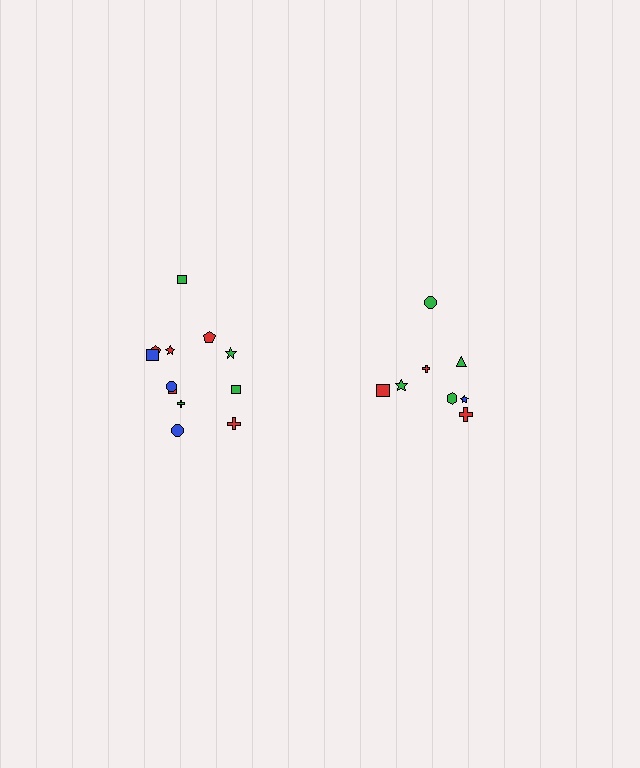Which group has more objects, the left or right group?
The left group.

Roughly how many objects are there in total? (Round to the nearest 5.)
Roughly 20 objects in total.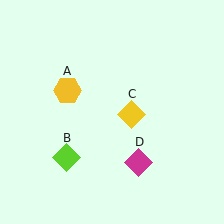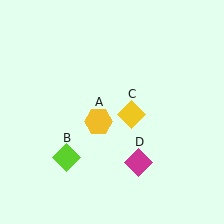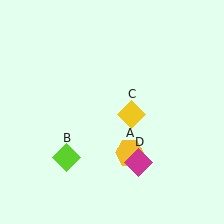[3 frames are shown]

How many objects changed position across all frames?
1 object changed position: yellow hexagon (object A).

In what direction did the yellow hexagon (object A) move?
The yellow hexagon (object A) moved down and to the right.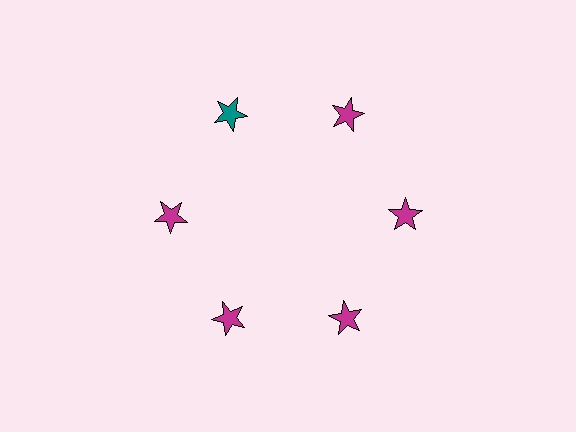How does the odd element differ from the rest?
It has a different color: teal instead of magenta.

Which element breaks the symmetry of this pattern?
The teal star at roughly the 11 o'clock position breaks the symmetry. All other shapes are magenta stars.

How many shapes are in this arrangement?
There are 6 shapes arranged in a ring pattern.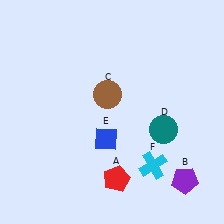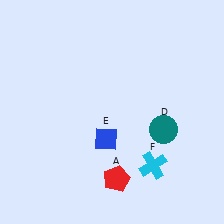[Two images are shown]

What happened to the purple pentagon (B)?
The purple pentagon (B) was removed in Image 2. It was in the bottom-right area of Image 1.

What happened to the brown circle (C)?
The brown circle (C) was removed in Image 2. It was in the top-left area of Image 1.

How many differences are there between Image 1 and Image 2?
There are 2 differences between the two images.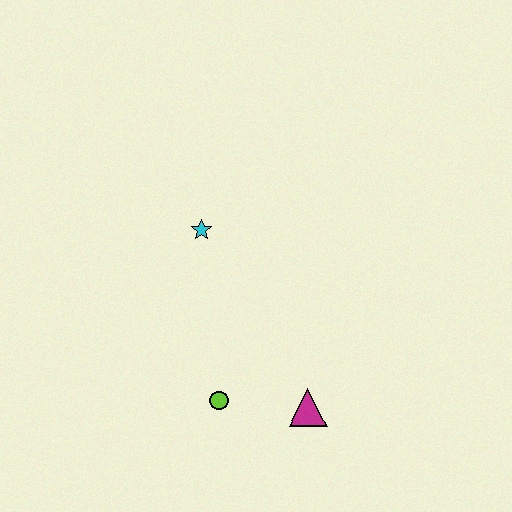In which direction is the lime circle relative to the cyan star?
The lime circle is below the cyan star.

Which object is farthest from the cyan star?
The magenta triangle is farthest from the cyan star.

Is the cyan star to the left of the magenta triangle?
Yes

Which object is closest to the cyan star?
The lime circle is closest to the cyan star.